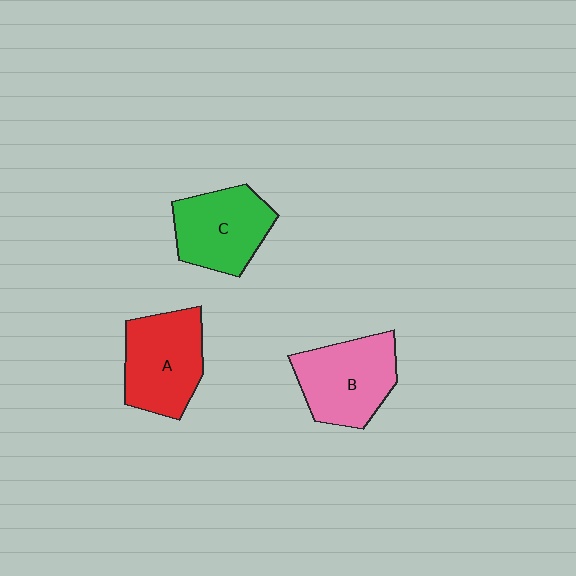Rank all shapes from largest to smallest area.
From largest to smallest: B (pink), A (red), C (green).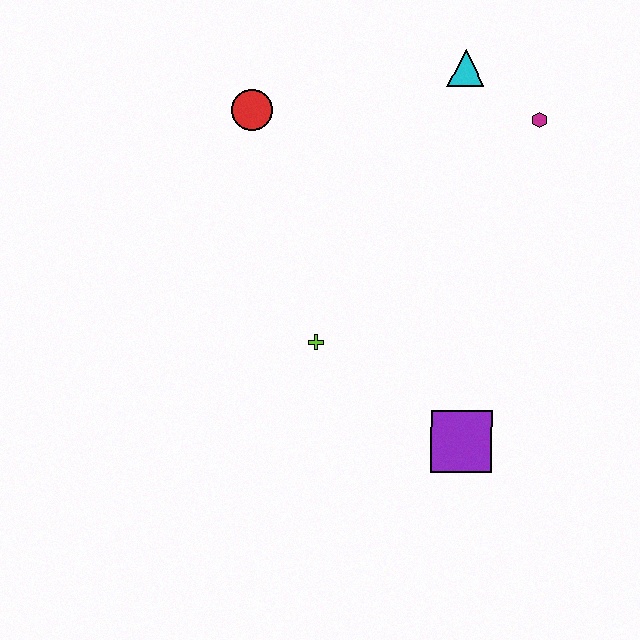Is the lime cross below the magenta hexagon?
Yes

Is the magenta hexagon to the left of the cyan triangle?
No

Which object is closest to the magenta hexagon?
The cyan triangle is closest to the magenta hexagon.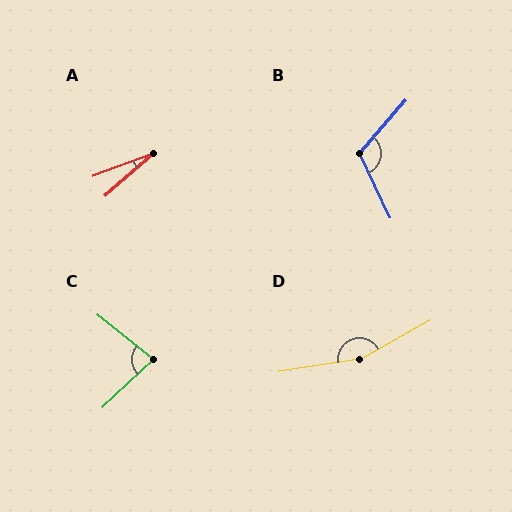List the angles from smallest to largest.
A (20°), C (81°), B (114°), D (159°).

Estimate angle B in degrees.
Approximately 114 degrees.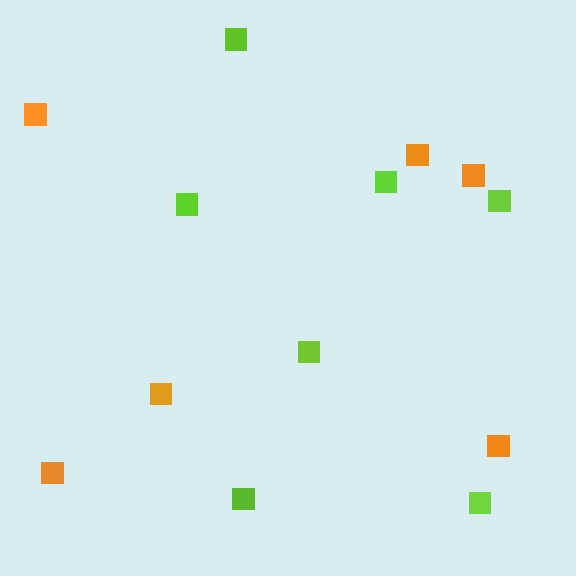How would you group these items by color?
There are 2 groups: one group of orange squares (6) and one group of lime squares (7).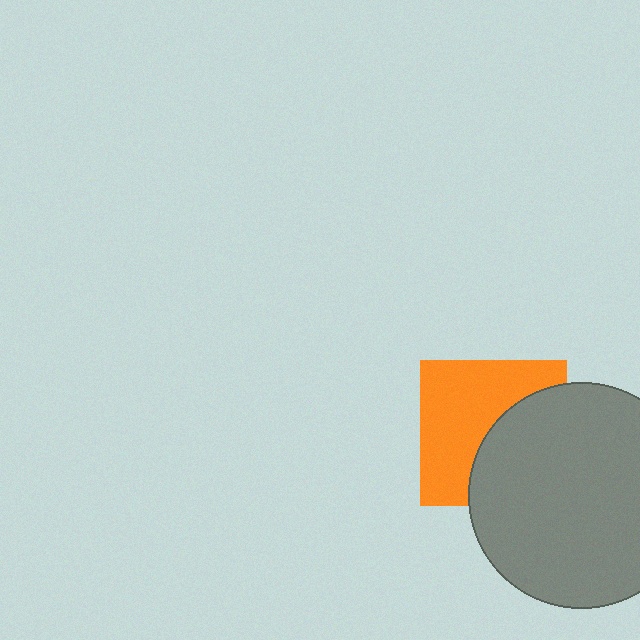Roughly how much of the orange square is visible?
About half of it is visible (roughly 56%).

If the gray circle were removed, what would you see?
You would see the complete orange square.